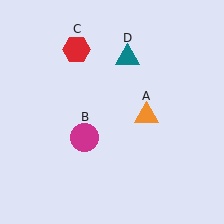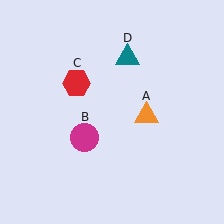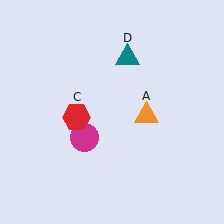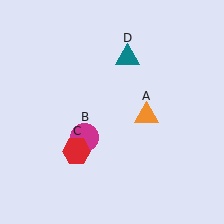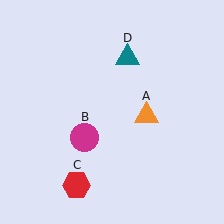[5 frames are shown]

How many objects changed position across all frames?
1 object changed position: red hexagon (object C).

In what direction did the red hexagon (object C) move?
The red hexagon (object C) moved down.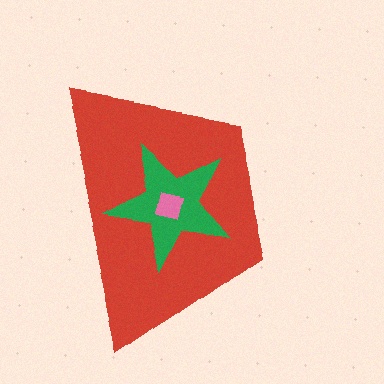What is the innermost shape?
The pink square.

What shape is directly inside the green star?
The pink square.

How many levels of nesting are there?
3.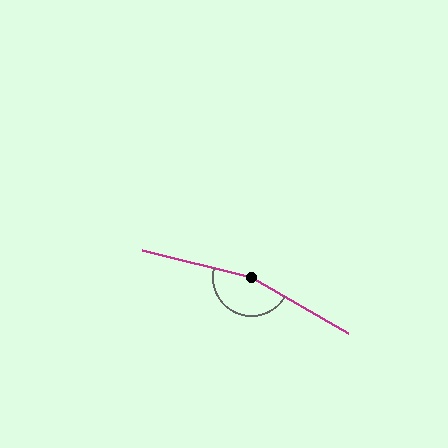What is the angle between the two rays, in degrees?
Approximately 164 degrees.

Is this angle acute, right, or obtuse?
It is obtuse.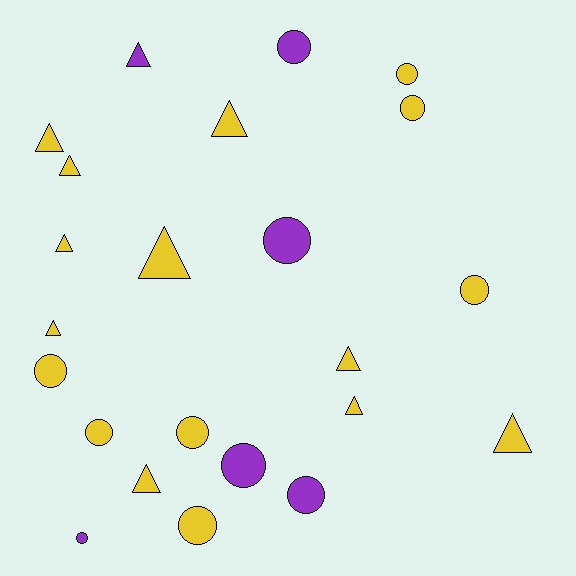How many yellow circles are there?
There are 7 yellow circles.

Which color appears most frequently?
Yellow, with 17 objects.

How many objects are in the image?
There are 23 objects.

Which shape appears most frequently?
Circle, with 12 objects.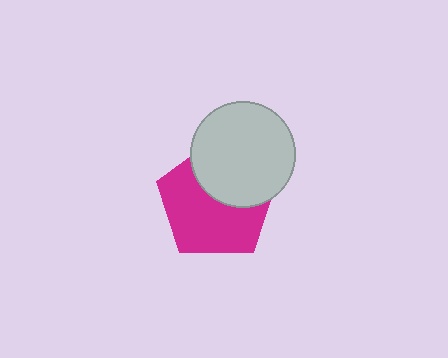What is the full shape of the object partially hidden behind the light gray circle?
The partially hidden object is a magenta pentagon.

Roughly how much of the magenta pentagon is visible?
About half of it is visible (roughly 61%).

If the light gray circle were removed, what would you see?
You would see the complete magenta pentagon.